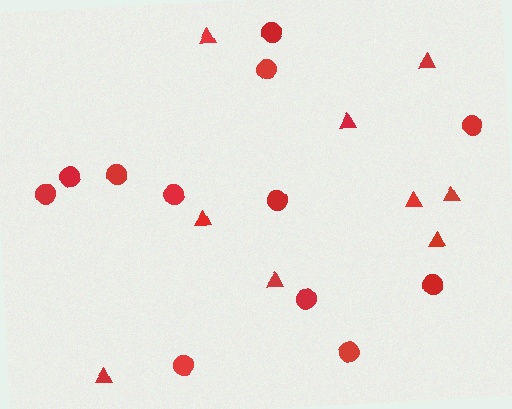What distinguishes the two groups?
There are 2 groups: one group of triangles (9) and one group of circles (12).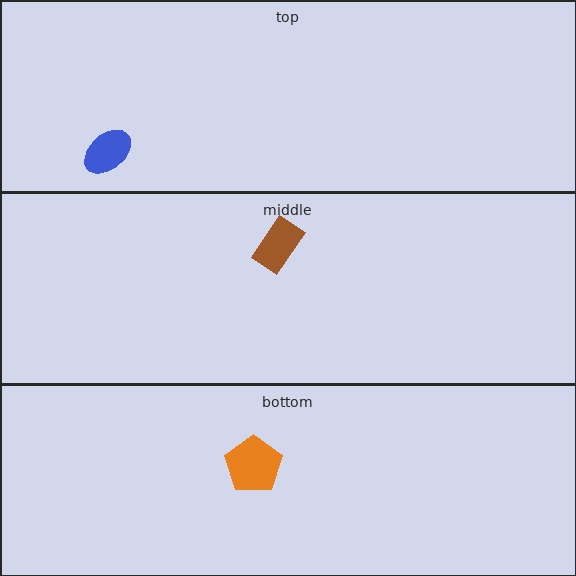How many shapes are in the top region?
1.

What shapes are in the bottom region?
The orange pentagon.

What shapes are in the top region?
The blue ellipse.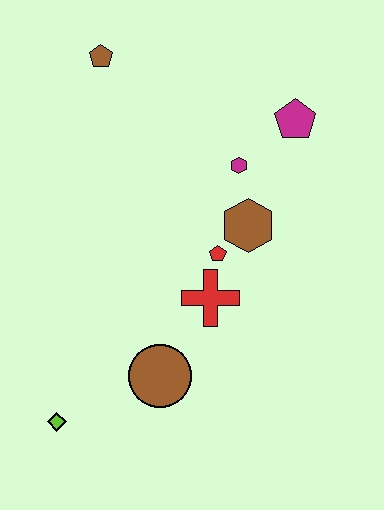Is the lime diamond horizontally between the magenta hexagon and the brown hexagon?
No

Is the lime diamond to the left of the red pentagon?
Yes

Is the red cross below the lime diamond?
No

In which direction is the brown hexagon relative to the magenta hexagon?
The brown hexagon is below the magenta hexagon.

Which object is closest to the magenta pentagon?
The magenta hexagon is closest to the magenta pentagon.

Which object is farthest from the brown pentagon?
The lime diamond is farthest from the brown pentagon.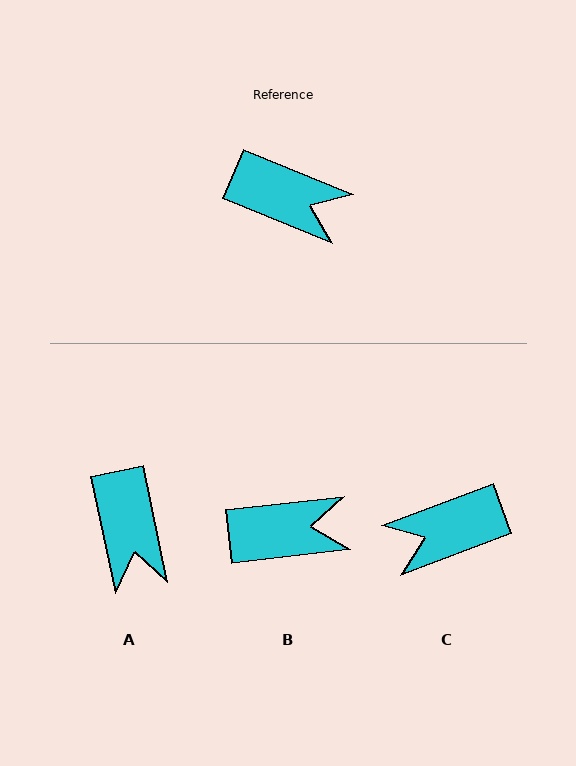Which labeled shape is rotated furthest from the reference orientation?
C, about 137 degrees away.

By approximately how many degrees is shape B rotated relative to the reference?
Approximately 29 degrees counter-clockwise.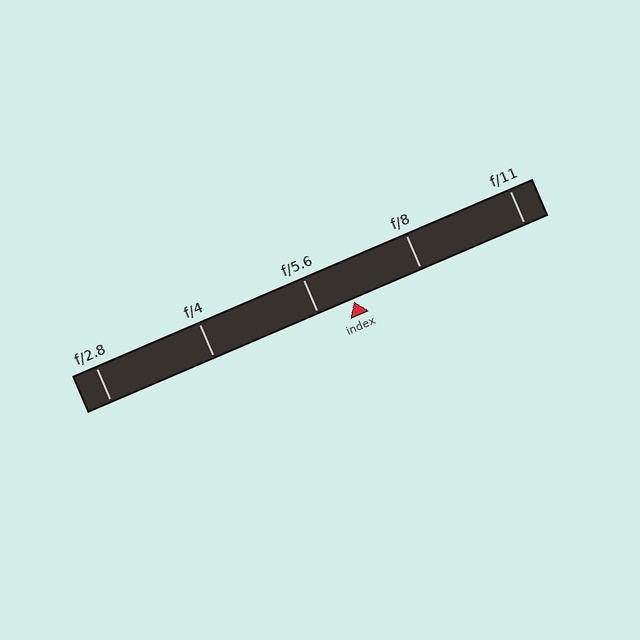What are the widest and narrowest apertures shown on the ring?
The widest aperture shown is f/2.8 and the narrowest is f/11.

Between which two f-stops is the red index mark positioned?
The index mark is between f/5.6 and f/8.